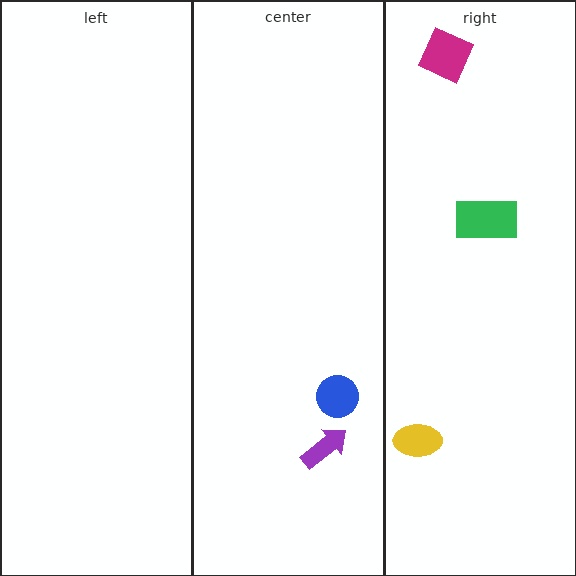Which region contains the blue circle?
The center region.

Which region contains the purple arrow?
The center region.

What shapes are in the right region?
The yellow ellipse, the green rectangle, the magenta square.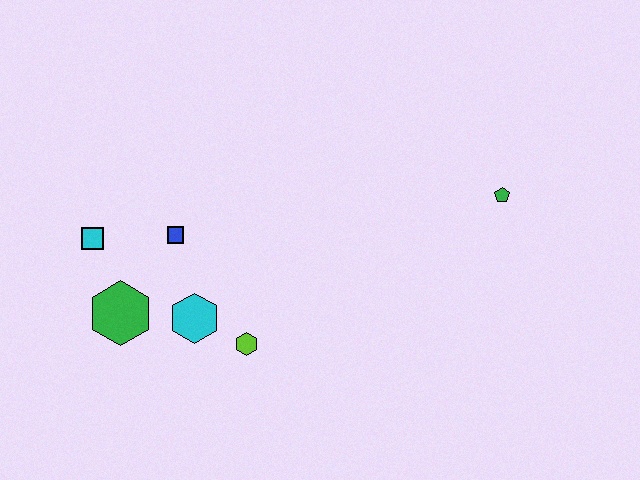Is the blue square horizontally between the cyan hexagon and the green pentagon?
No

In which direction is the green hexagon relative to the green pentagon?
The green hexagon is to the left of the green pentagon.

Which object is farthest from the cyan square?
The green pentagon is farthest from the cyan square.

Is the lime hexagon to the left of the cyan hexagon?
No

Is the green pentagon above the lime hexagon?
Yes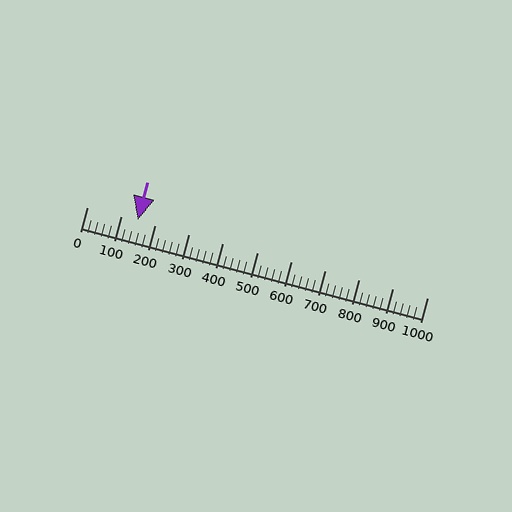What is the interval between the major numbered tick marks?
The major tick marks are spaced 100 units apart.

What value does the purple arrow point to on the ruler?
The purple arrow points to approximately 148.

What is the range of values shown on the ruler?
The ruler shows values from 0 to 1000.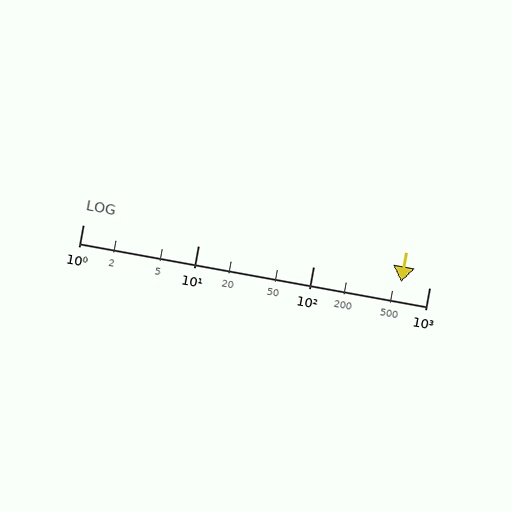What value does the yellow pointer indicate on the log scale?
The pointer indicates approximately 570.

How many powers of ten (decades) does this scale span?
The scale spans 3 decades, from 1 to 1000.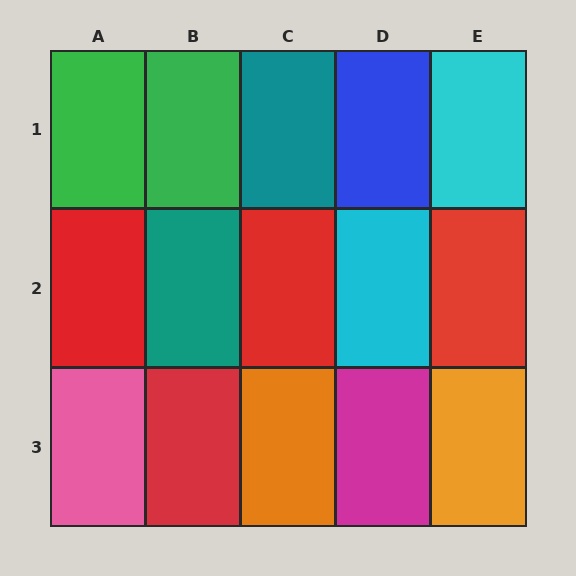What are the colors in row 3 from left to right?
Pink, red, orange, magenta, orange.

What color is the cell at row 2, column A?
Red.